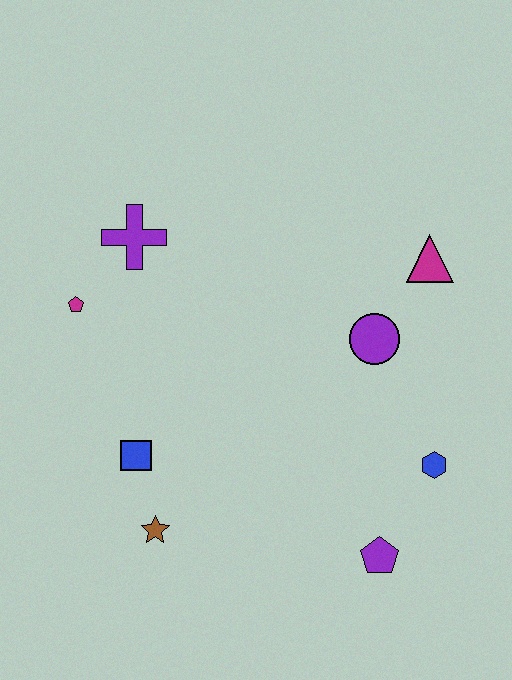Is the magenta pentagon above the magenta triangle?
No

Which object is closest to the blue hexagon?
The purple pentagon is closest to the blue hexagon.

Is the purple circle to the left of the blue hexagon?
Yes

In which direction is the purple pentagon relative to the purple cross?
The purple pentagon is below the purple cross.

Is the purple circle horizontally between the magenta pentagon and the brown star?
No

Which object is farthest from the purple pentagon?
The purple cross is farthest from the purple pentagon.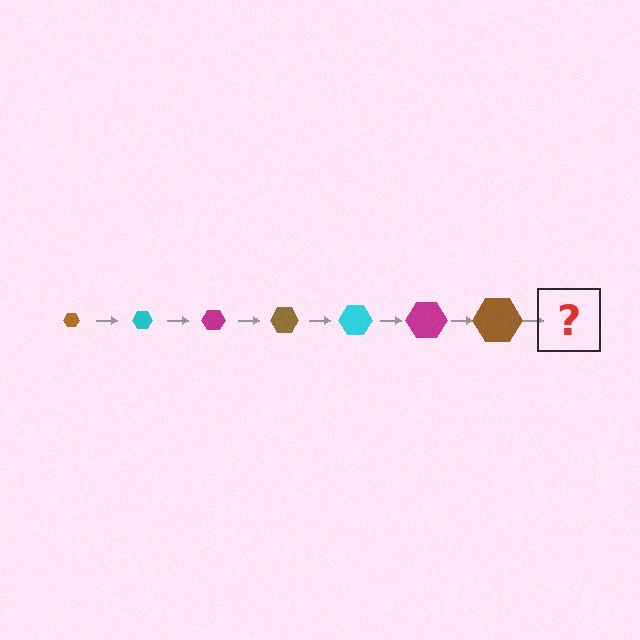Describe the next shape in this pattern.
It should be a cyan hexagon, larger than the previous one.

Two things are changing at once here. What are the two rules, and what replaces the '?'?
The two rules are that the hexagon grows larger each step and the color cycles through brown, cyan, and magenta. The '?' should be a cyan hexagon, larger than the previous one.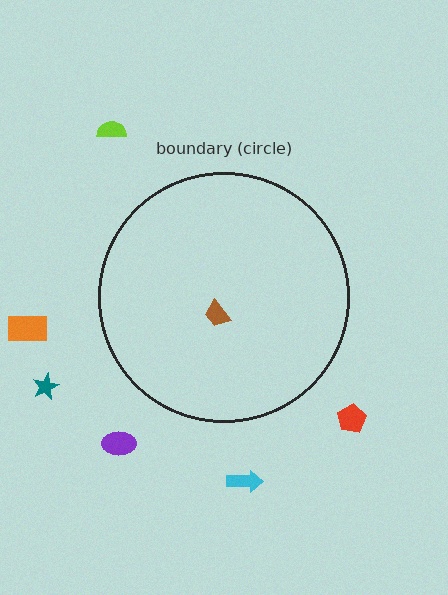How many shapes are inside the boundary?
1 inside, 6 outside.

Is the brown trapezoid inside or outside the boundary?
Inside.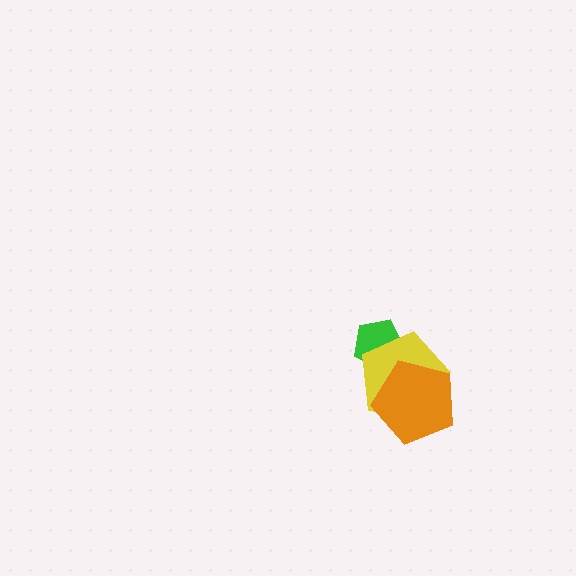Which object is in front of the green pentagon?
The yellow pentagon is in front of the green pentagon.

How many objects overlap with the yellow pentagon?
2 objects overlap with the yellow pentagon.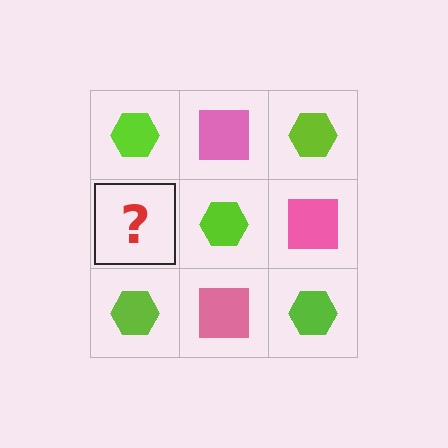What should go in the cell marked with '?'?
The missing cell should contain a pink square.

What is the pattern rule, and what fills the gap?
The rule is that it alternates lime hexagon and pink square in a checkerboard pattern. The gap should be filled with a pink square.